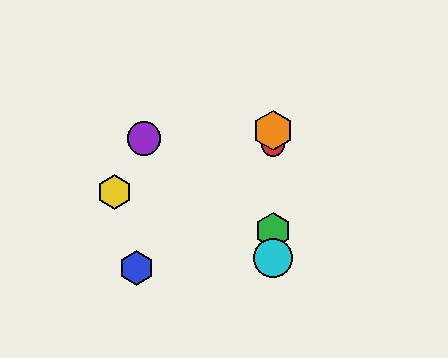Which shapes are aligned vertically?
The red circle, the green hexagon, the orange hexagon, the cyan circle are aligned vertically.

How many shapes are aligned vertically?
4 shapes (the red circle, the green hexagon, the orange hexagon, the cyan circle) are aligned vertically.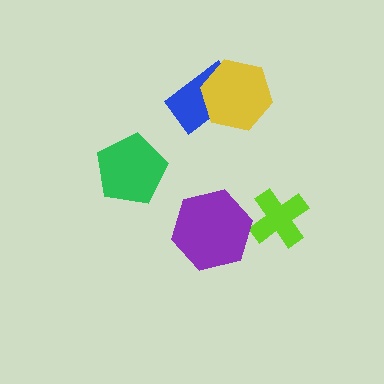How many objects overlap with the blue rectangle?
1 object overlaps with the blue rectangle.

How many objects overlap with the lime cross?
0 objects overlap with the lime cross.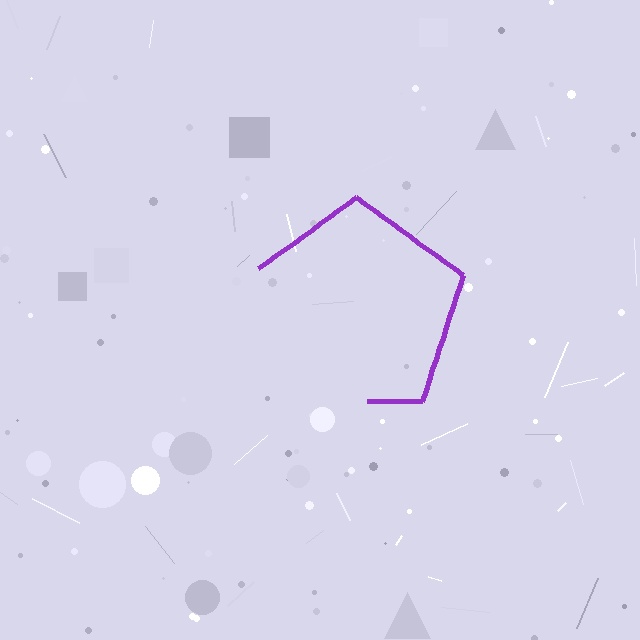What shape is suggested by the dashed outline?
The dashed outline suggests a pentagon.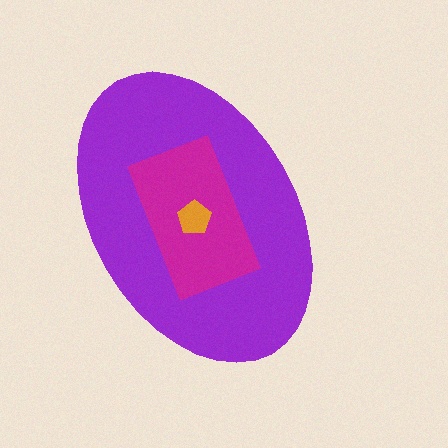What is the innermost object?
The orange pentagon.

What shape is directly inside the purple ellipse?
The magenta rectangle.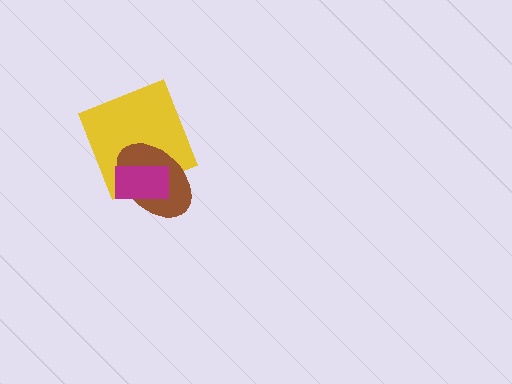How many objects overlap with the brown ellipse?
2 objects overlap with the brown ellipse.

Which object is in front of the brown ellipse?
The magenta rectangle is in front of the brown ellipse.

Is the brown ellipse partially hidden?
Yes, it is partially covered by another shape.